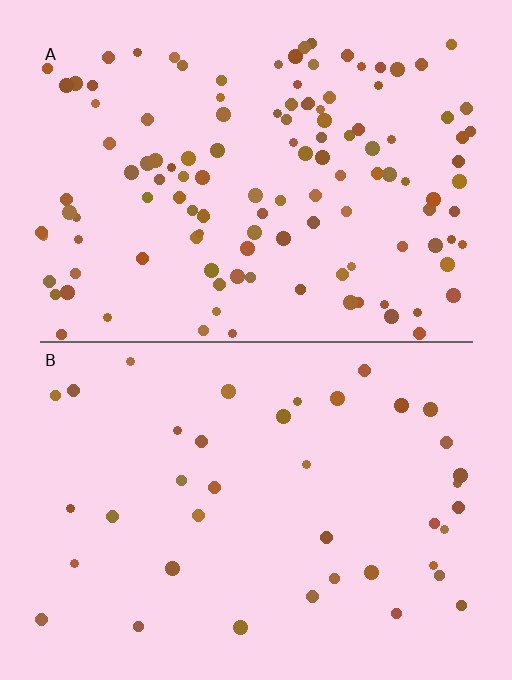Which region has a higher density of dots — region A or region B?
A (the top).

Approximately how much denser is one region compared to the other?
Approximately 3.1× — region A over region B.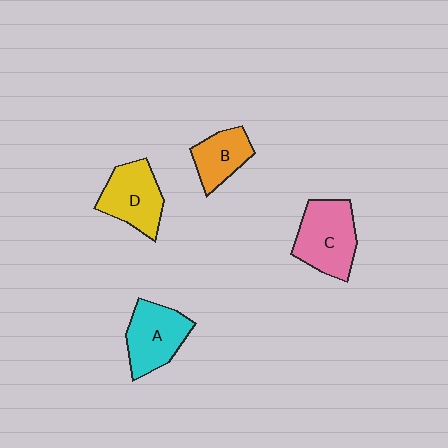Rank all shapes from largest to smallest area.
From largest to smallest: C (pink), A (cyan), D (yellow), B (orange).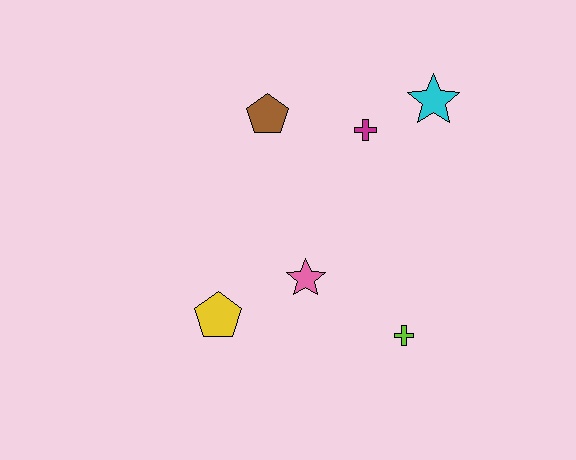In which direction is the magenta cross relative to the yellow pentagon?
The magenta cross is above the yellow pentagon.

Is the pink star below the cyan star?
Yes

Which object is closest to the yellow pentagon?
The pink star is closest to the yellow pentagon.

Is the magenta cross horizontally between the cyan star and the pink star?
Yes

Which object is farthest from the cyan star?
The yellow pentagon is farthest from the cyan star.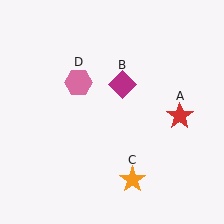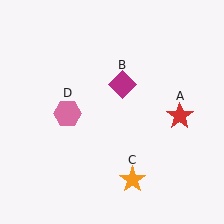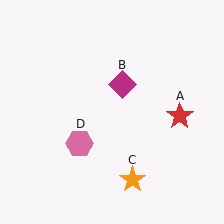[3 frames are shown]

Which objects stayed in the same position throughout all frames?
Red star (object A) and magenta diamond (object B) and orange star (object C) remained stationary.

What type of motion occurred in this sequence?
The pink hexagon (object D) rotated counterclockwise around the center of the scene.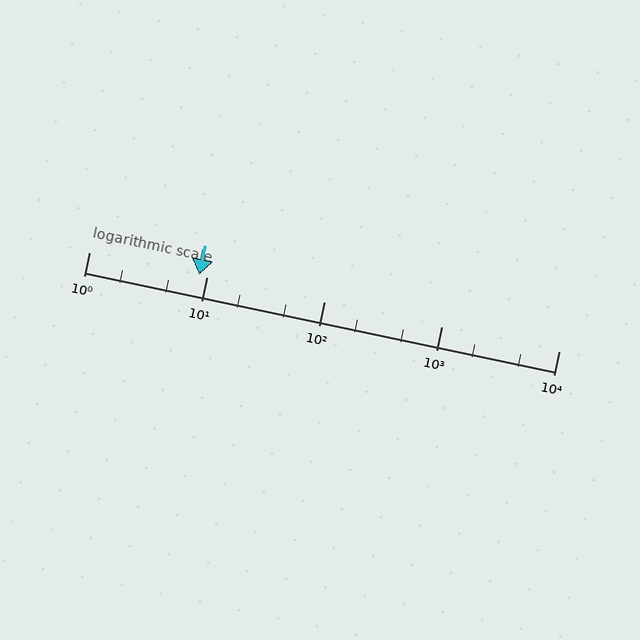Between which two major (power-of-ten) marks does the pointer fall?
The pointer is between 1 and 10.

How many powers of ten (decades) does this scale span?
The scale spans 4 decades, from 1 to 10000.